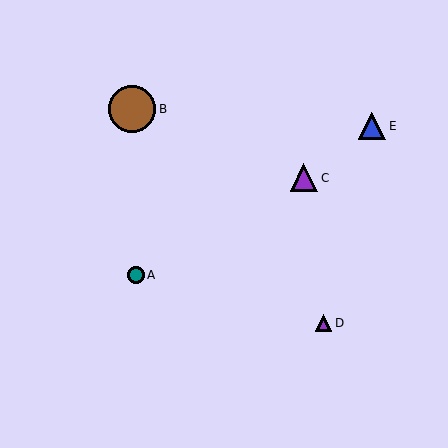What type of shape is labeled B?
Shape B is a brown circle.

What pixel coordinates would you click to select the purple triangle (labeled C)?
Click at (304, 178) to select the purple triangle C.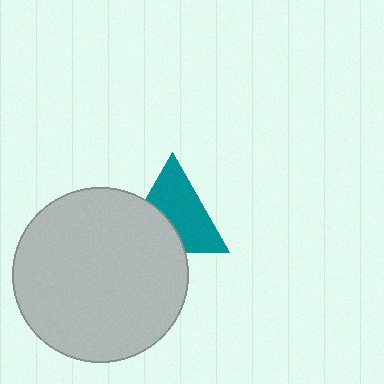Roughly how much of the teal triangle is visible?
About half of it is visible (roughly 62%).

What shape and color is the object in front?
The object in front is a light gray circle.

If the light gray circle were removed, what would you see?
You would see the complete teal triangle.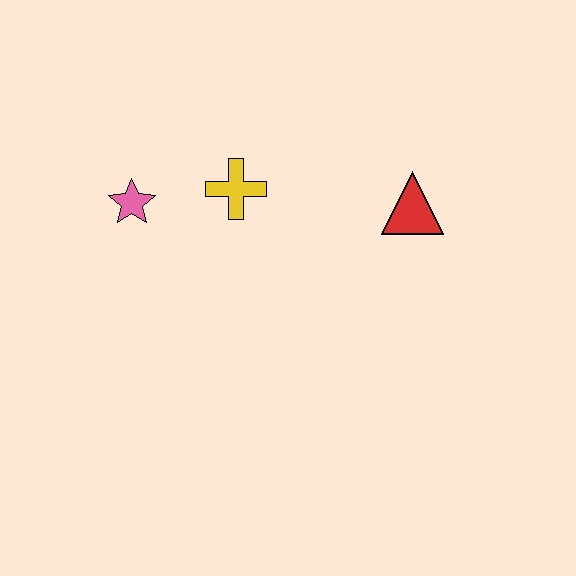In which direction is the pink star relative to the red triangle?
The pink star is to the left of the red triangle.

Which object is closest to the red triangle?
The yellow cross is closest to the red triangle.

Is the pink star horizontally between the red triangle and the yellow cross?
No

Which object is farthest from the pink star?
The red triangle is farthest from the pink star.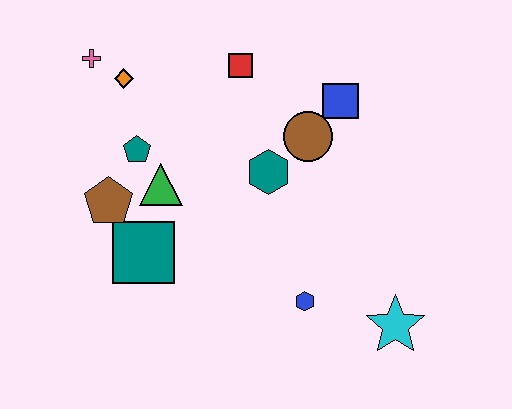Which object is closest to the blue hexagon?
The cyan star is closest to the blue hexagon.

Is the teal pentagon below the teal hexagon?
No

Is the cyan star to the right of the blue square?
Yes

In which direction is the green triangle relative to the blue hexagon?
The green triangle is to the left of the blue hexagon.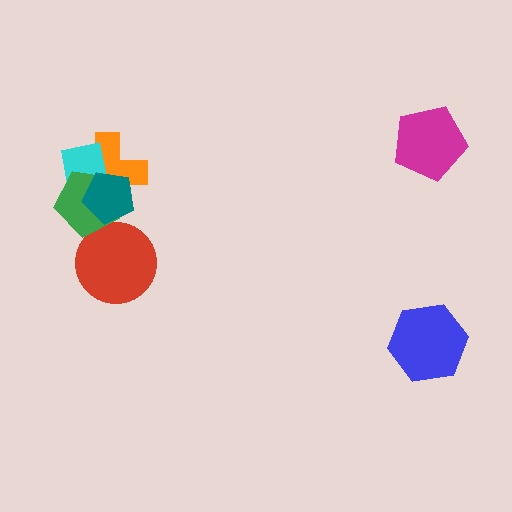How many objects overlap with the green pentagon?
4 objects overlap with the green pentagon.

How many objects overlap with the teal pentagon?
3 objects overlap with the teal pentagon.